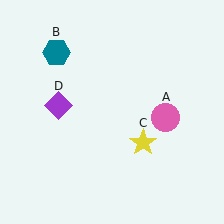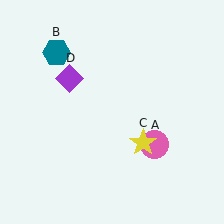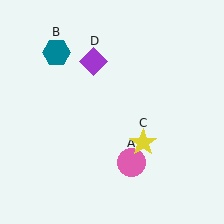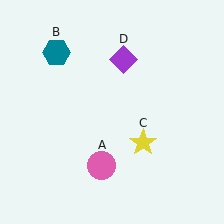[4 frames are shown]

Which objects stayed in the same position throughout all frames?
Teal hexagon (object B) and yellow star (object C) remained stationary.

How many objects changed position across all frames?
2 objects changed position: pink circle (object A), purple diamond (object D).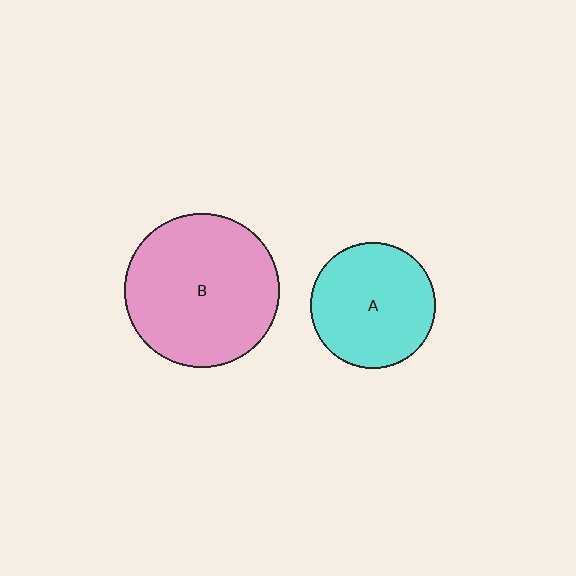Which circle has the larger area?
Circle B (pink).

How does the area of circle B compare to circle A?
Approximately 1.5 times.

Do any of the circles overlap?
No, none of the circles overlap.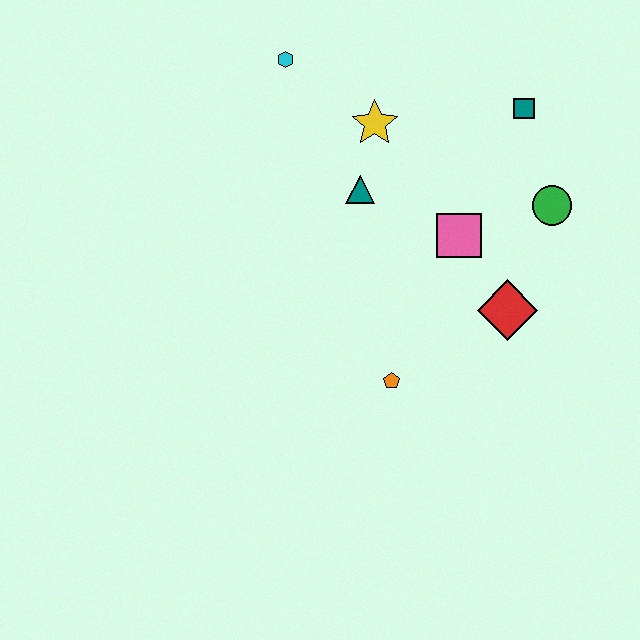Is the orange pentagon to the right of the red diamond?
No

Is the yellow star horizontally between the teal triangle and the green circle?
Yes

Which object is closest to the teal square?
The green circle is closest to the teal square.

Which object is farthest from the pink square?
The cyan hexagon is farthest from the pink square.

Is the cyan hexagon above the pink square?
Yes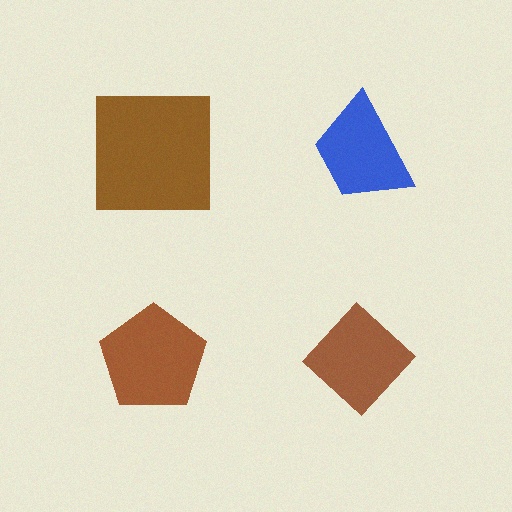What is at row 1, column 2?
A blue trapezoid.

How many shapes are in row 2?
2 shapes.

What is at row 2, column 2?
A brown diamond.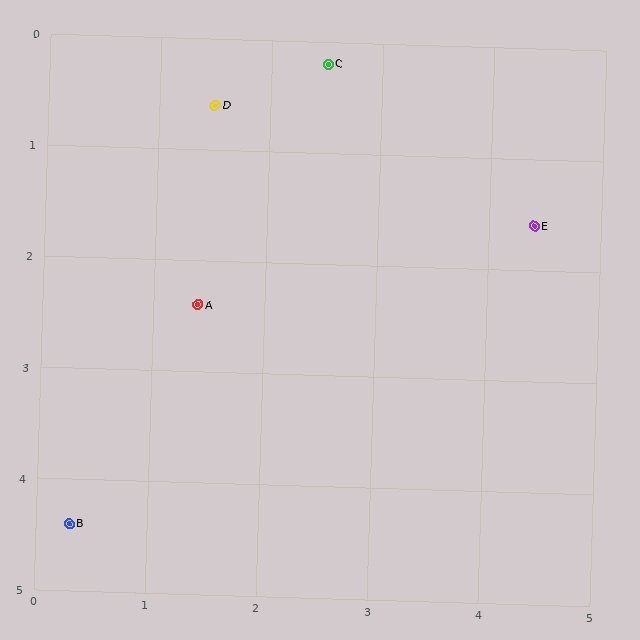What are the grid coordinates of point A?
Point A is at approximately (1.4, 2.4).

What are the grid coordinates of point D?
Point D is at approximately (1.5, 0.6).